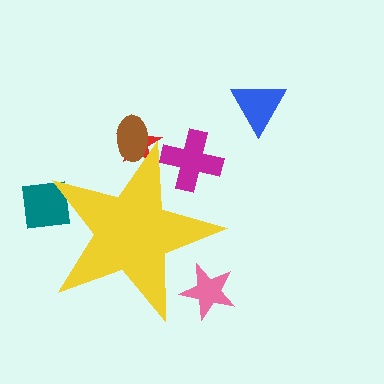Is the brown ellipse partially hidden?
Yes, the brown ellipse is partially hidden behind the yellow star.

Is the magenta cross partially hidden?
Yes, the magenta cross is partially hidden behind the yellow star.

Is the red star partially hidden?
Yes, the red star is partially hidden behind the yellow star.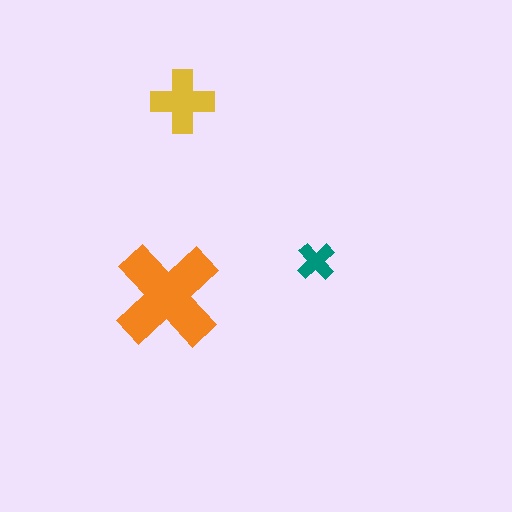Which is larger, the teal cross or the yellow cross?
The yellow one.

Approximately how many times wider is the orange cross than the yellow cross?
About 1.5 times wider.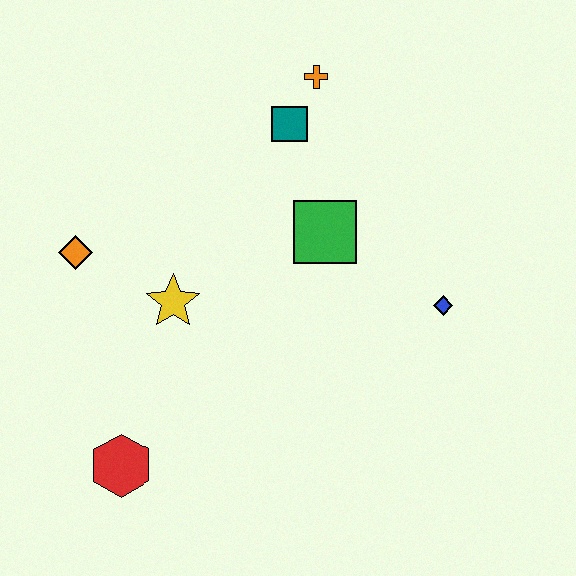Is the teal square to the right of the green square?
No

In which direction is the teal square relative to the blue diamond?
The teal square is above the blue diamond.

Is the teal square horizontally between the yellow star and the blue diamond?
Yes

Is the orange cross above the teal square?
Yes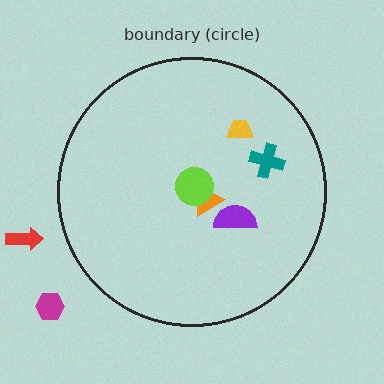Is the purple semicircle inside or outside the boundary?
Inside.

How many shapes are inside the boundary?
5 inside, 2 outside.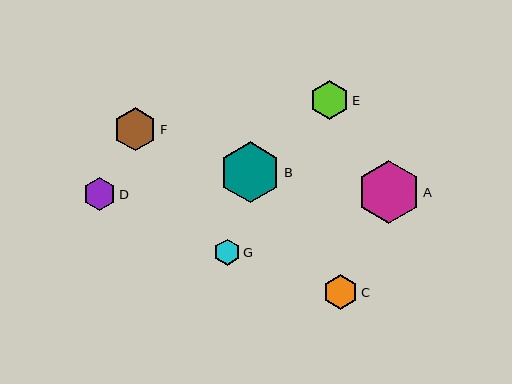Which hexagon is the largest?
Hexagon A is the largest with a size of approximately 63 pixels.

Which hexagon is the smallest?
Hexagon G is the smallest with a size of approximately 26 pixels.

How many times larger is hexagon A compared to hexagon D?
Hexagon A is approximately 1.9 times the size of hexagon D.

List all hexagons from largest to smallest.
From largest to smallest: A, B, F, E, C, D, G.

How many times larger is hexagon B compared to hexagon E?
Hexagon B is approximately 1.6 times the size of hexagon E.